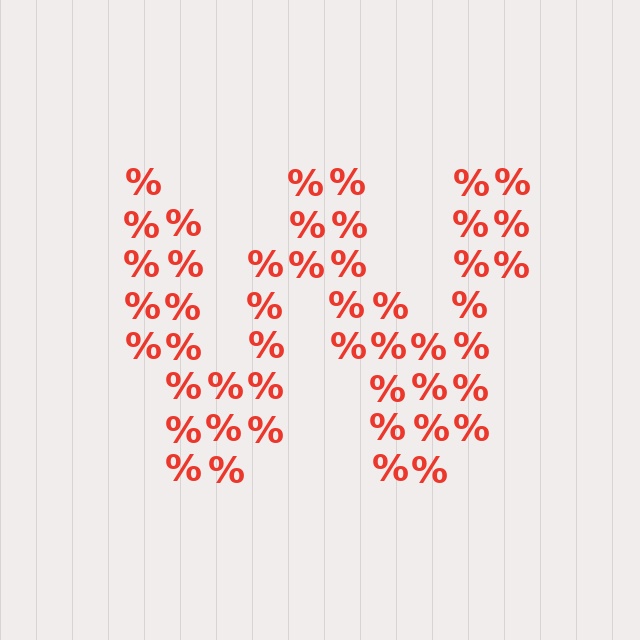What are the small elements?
The small elements are percent signs.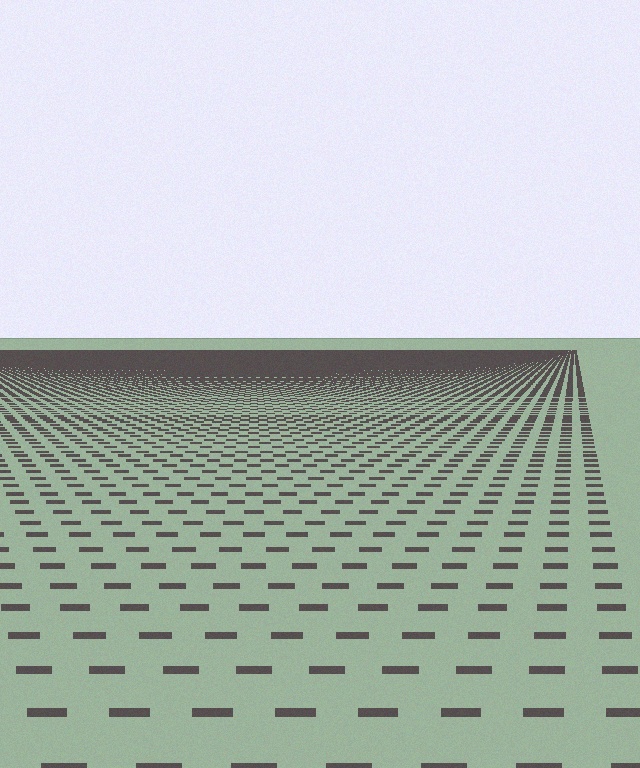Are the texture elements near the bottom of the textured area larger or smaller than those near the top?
Larger. Near the bottom, elements are closer to the viewer and appear at a bigger on-screen size.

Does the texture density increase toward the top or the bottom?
Density increases toward the top.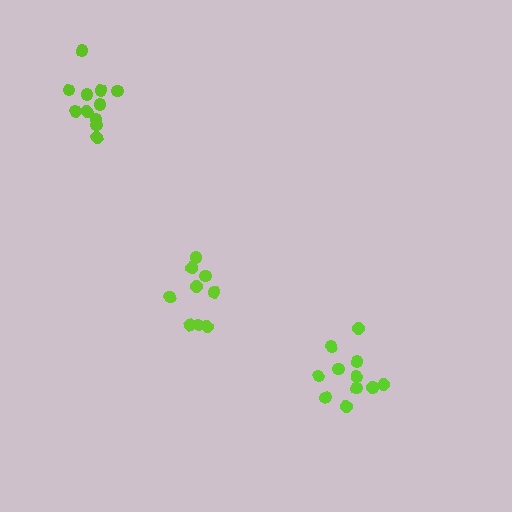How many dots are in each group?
Group 1: 12 dots, Group 2: 11 dots, Group 3: 9 dots (32 total).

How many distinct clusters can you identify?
There are 3 distinct clusters.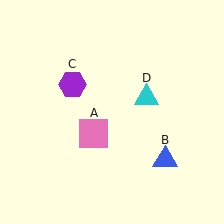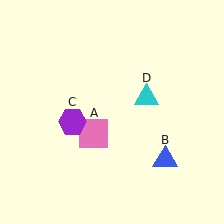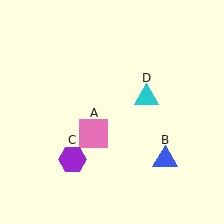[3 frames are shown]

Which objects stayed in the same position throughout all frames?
Pink square (object A) and blue triangle (object B) and cyan triangle (object D) remained stationary.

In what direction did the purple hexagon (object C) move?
The purple hexagon (object C) moved down.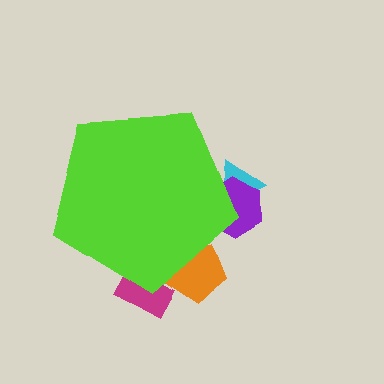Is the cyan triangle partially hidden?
Yes, the cyan triangle is partially hidden behind the lime pentagon.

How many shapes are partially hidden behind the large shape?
4 shapes are partially hidden.